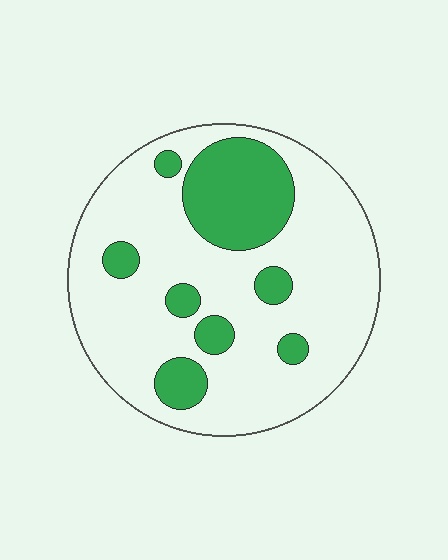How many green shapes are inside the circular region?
8.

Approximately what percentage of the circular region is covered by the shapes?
Approximately 25%.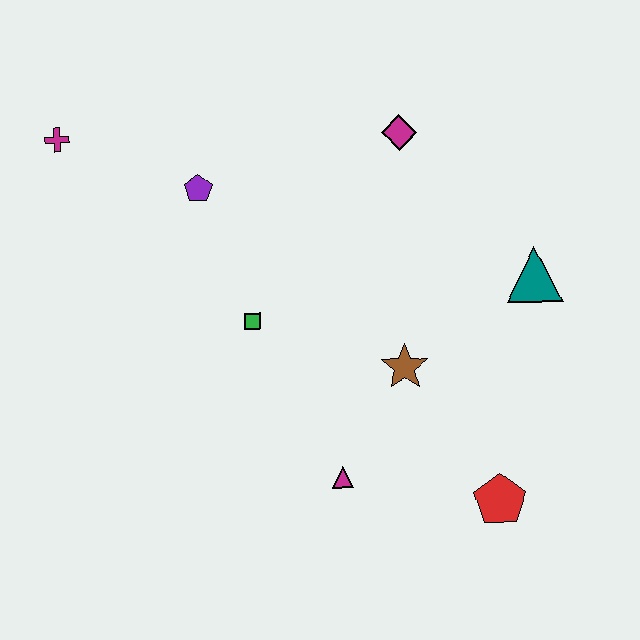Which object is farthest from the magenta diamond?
The red pentagon is farthest from the magenta diamond.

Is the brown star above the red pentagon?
Yes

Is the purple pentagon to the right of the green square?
No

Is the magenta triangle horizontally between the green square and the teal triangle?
Yes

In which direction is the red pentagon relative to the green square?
The red pentagon is to the right of the green square.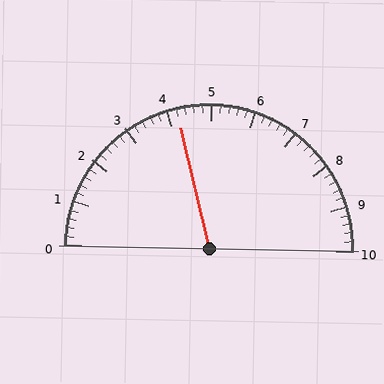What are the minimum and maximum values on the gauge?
The gauge ranges from 0 to 10.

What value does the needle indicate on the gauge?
The needle indicates approximately 4.2.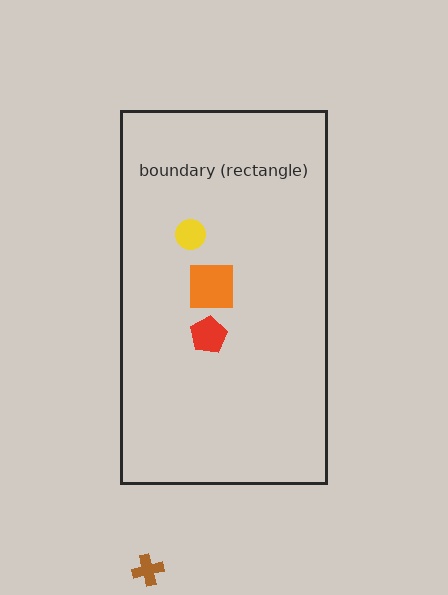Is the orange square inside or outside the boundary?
Inside.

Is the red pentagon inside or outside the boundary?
Inside.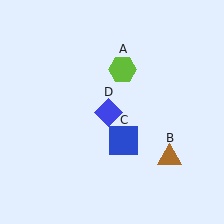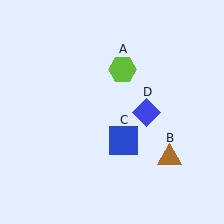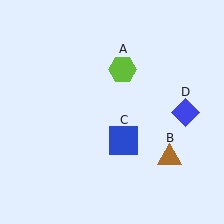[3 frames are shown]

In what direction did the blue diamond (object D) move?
The blue diamond (object D) moved right.